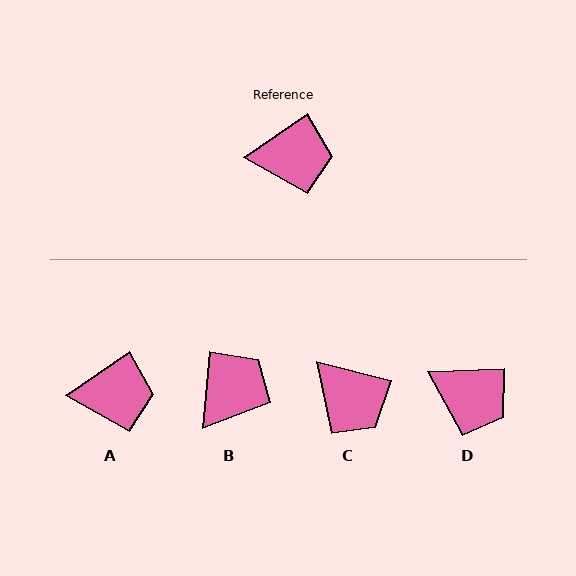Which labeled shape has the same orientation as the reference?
A.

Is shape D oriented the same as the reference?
No, it is off by about 32 degrees.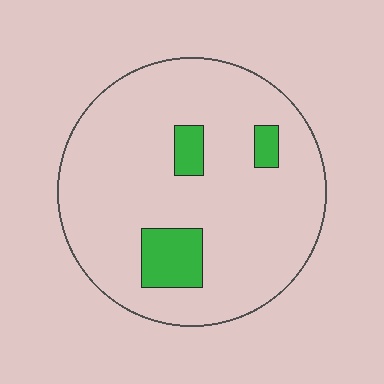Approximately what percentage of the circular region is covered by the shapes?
Approximately 10%.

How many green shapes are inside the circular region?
3.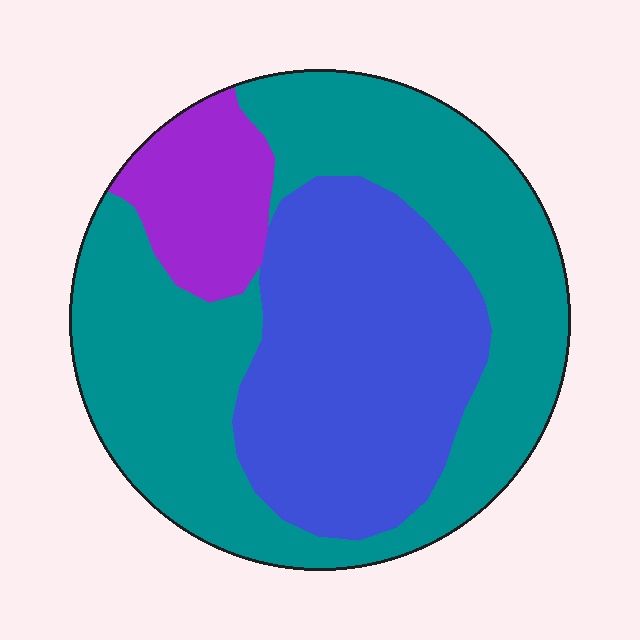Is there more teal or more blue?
Teal.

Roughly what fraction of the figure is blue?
Blue takes up about one third (1/3) of the figure.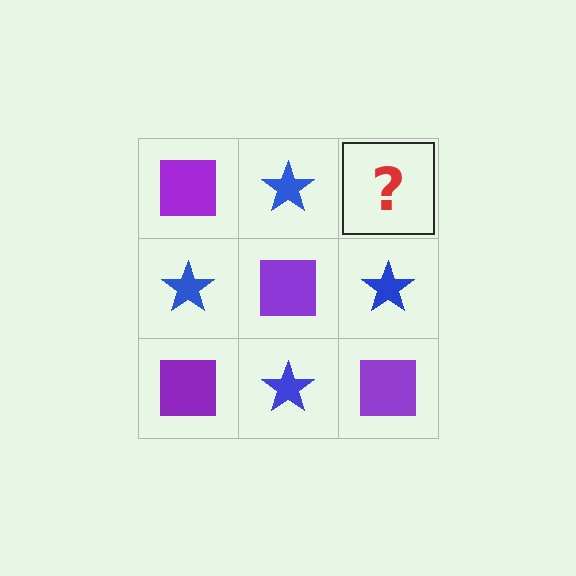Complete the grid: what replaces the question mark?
The question mark should be replaced with a purple square.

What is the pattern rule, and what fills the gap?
The rule is that it alternates purple square and blue star in a checkerboard pattern. The gap should be filled with a purple square.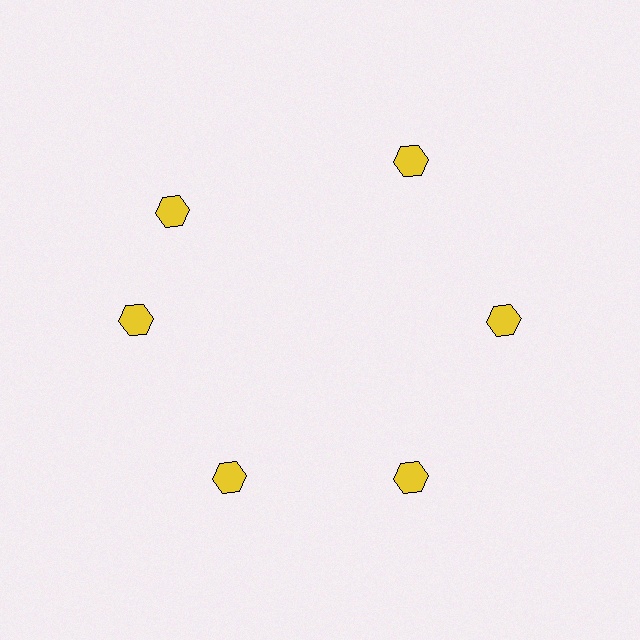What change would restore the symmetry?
The symmetry would be restored by rotating it back into even spacing with its neighbors so that all 6 hexagons sit at equal angles and equal distance from the center.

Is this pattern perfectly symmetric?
No. The 6 yellow hexagons are arranged in a ring, but one element near the 11 o'clock position is rotated out of alignment along the ring, breaking the 6-fold rotational symmetry.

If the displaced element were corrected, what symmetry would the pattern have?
It would have 6-fold rotational symmetry — the pattern would map onto itself every 60 degrees.